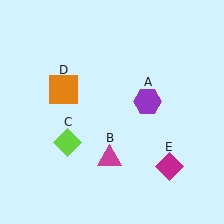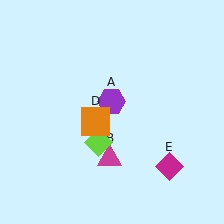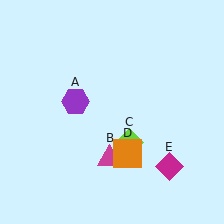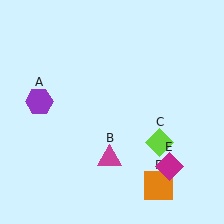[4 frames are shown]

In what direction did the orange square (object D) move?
The orange square (object D) moved down and to the right.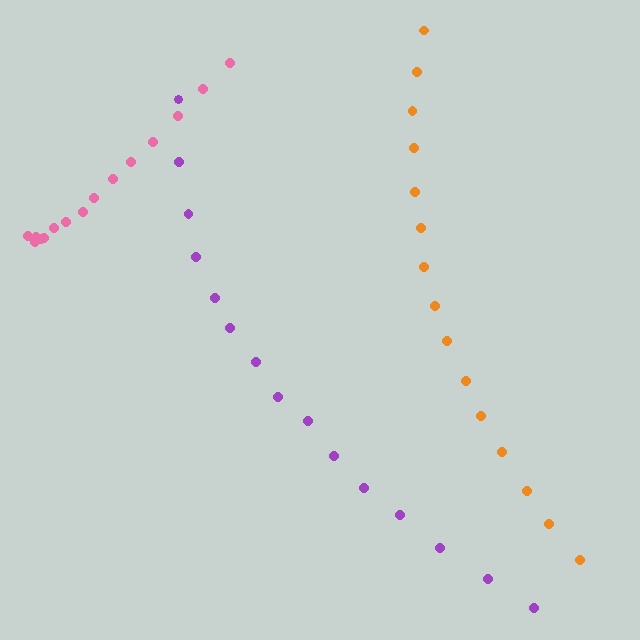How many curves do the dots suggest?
There are 3 distinct paths.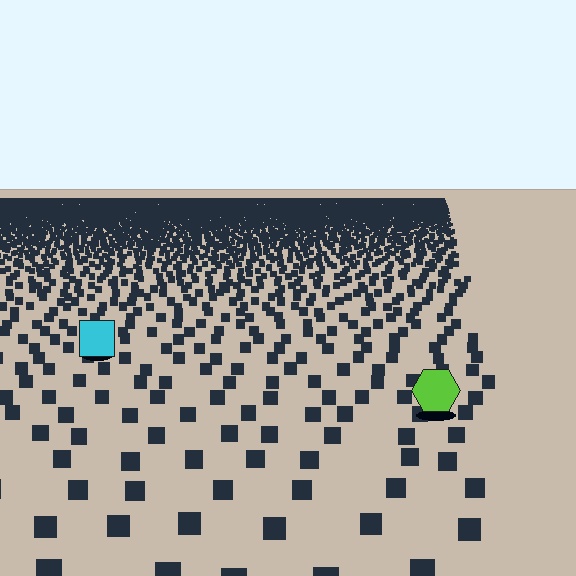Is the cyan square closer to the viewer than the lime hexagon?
No. The lime hexagon is closer — you can tell from the texture gradient: the ground texture is coarser near it.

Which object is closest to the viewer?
The lime hexagon is closest. The texture marks near it are larger and more spread out.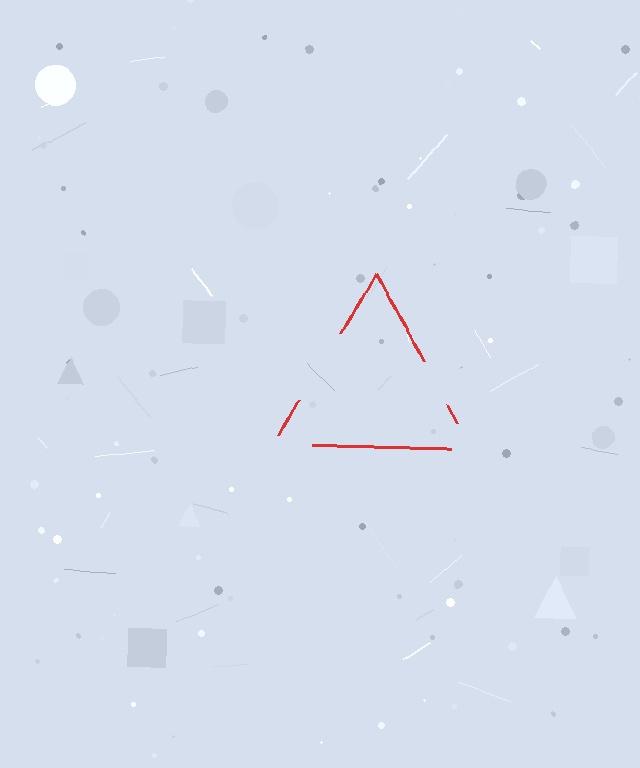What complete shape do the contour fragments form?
The contour fragments form a triangle.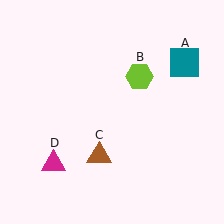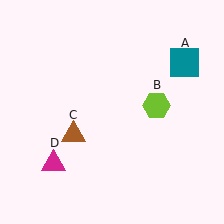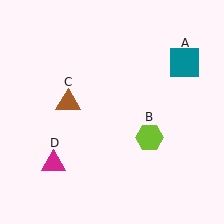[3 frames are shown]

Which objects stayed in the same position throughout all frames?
Teal square (object A) and magenta triangle (object D) remained stationary.